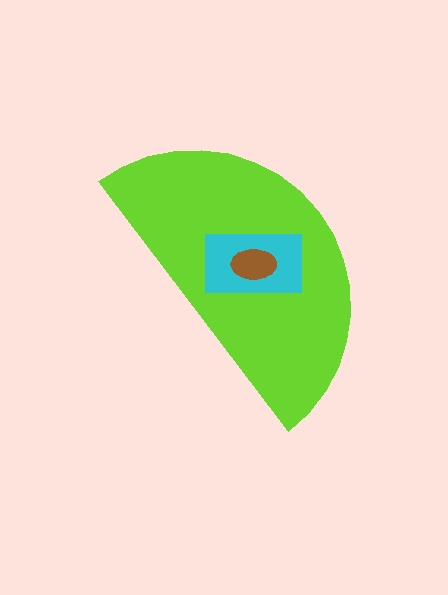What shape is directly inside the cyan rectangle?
The brown ellipse.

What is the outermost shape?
The lime semicircle.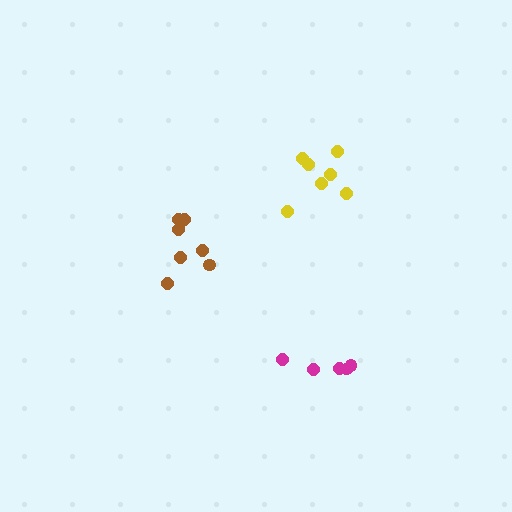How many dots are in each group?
Group 1: 7 dots, Group 2: 8 dots, Group 3: 5 dots (20 total).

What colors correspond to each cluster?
The clusters are colored: yellow, brown, magenta.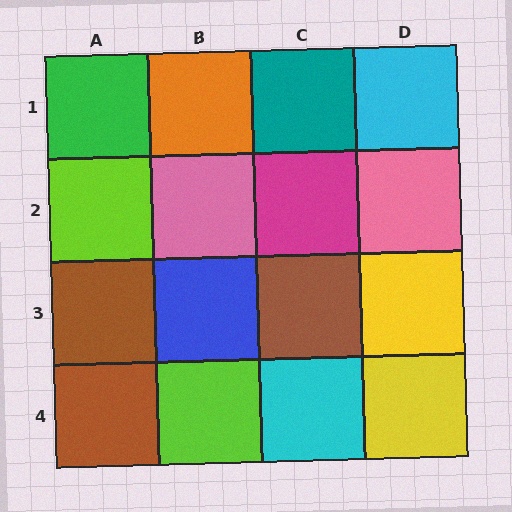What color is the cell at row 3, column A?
Brown.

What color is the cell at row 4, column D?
Yellow.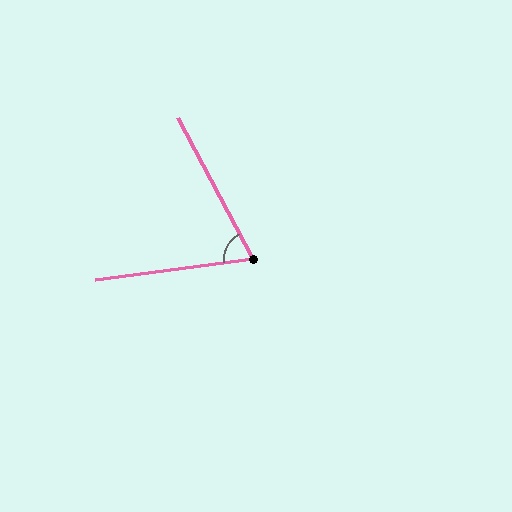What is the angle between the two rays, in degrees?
Approximately 70 degrees.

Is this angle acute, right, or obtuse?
It is acute.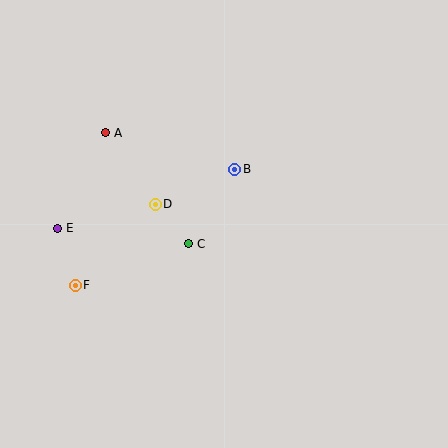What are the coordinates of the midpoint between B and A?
The midpoint between B and A is at (170, 151).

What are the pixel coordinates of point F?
Point F is at (75, 285).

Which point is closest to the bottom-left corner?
Point F is closest to the bottom-left corner.